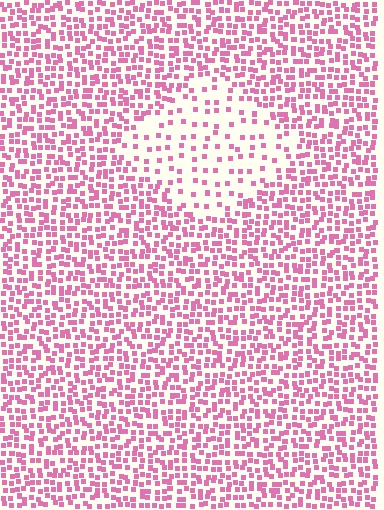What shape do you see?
I see a diamond.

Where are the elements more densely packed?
The elements are more densely packed outside the diamond boundary.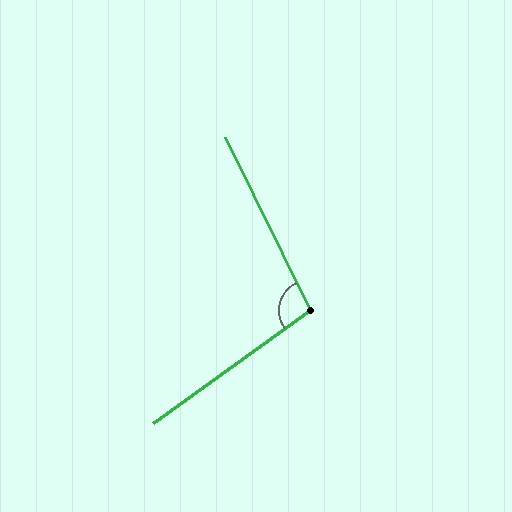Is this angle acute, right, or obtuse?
It is obtuse.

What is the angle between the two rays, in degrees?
Approximately 100 degrees.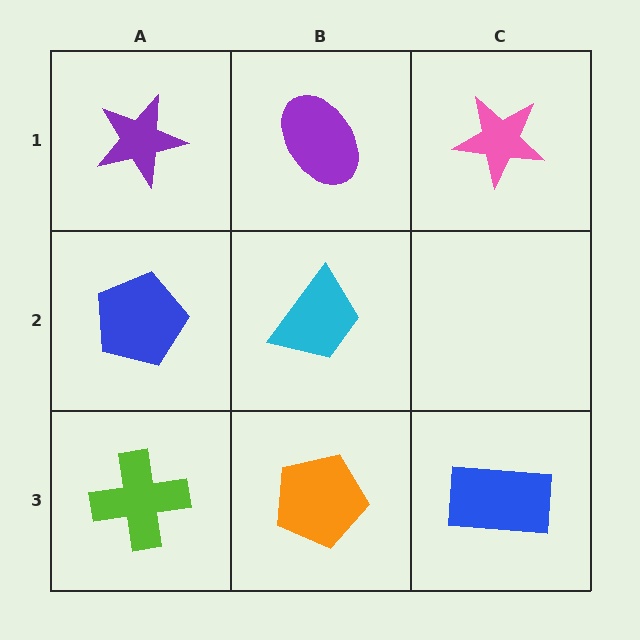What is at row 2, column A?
A blue pentagon.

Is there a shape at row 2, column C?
No, that cell is empty.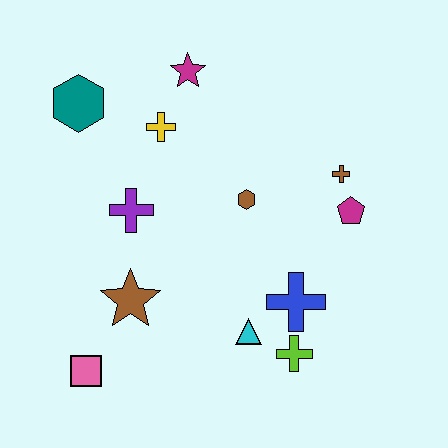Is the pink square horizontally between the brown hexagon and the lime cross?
No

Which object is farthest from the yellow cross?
The lime cross is farthest from the yellow cross.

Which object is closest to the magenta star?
The yellow cross is closest to the magenta star.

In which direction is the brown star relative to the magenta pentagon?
The brown star is to the left of the magenta pentagon.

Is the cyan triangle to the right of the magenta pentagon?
No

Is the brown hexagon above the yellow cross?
No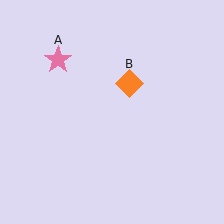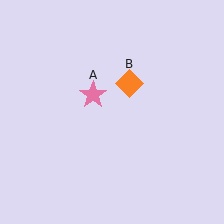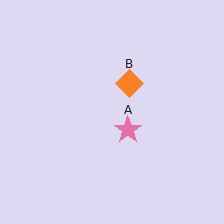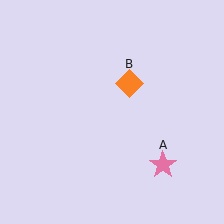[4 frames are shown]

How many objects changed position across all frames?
1 object changed position: pink star (object A).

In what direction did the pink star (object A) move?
The pink star (object A) moved down and to the right.